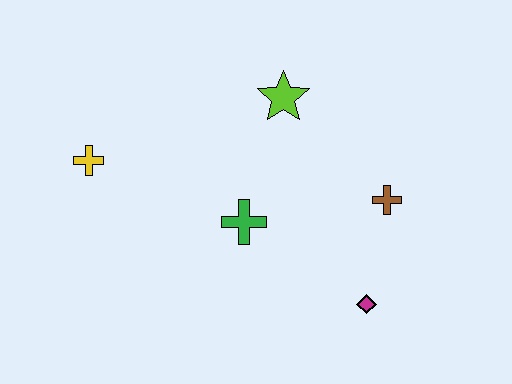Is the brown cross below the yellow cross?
Yes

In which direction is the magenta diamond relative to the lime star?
The magenta diamond is below the lime star.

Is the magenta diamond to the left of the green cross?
No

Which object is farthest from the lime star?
The magenta diamond is farthest from the lime star.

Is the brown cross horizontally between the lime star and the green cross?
No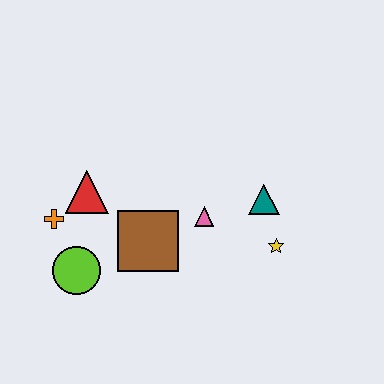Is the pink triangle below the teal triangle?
Yes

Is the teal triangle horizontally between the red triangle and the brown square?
No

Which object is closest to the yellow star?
The teal triangle is closest to the yellow star.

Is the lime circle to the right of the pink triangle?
No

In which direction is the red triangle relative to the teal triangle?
The red triangle is to the left of the teal triangle.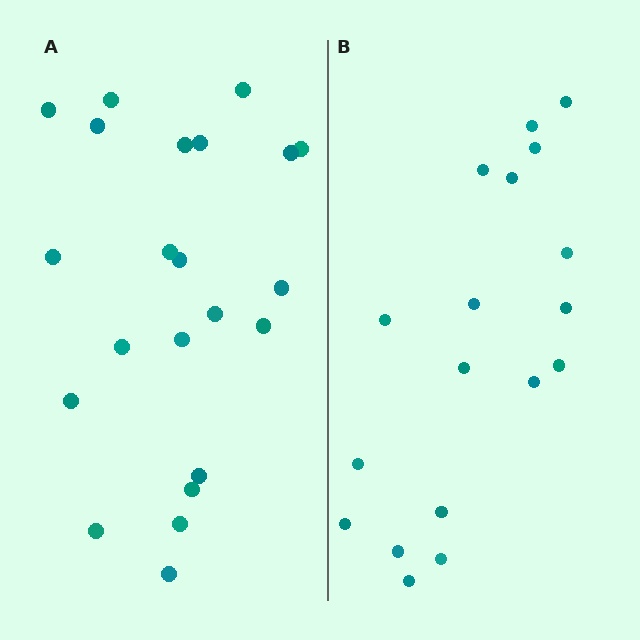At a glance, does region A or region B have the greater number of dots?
Region A (the left region) has more dots.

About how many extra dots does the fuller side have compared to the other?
Region A has about 4 more dots than region B.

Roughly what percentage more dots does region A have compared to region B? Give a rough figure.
About 20% more.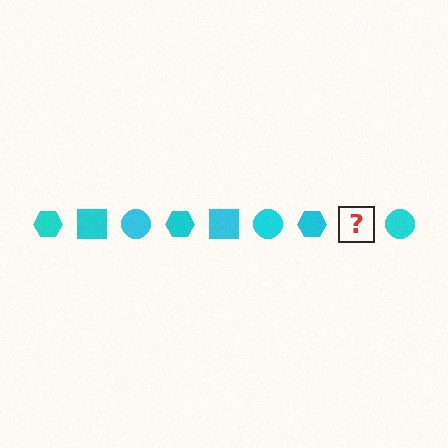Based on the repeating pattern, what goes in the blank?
The blank should be a cyan square.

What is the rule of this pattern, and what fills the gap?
The rule is that the pattern cycles through hexagon, square, circle shapes in cyan. The gap should be filled with a cyan square.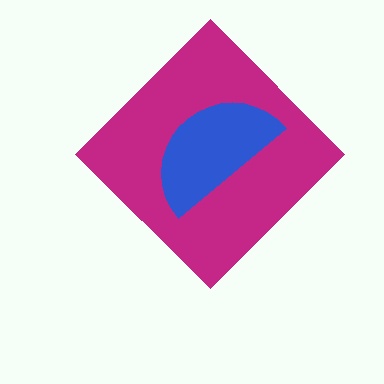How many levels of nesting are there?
2.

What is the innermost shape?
The blue semicircle.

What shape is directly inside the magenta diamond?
The blue semicircle.